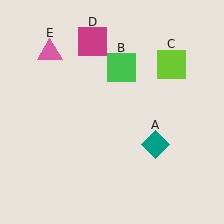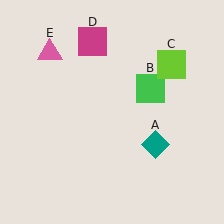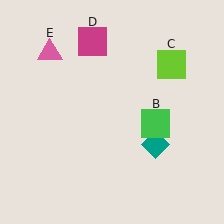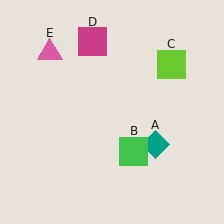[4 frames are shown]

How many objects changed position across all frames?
1 object changed position: green square (object B).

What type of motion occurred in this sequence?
The green square (object B) rotated clockwise around the center of the scene.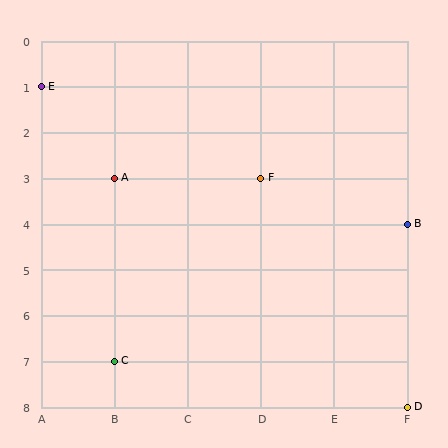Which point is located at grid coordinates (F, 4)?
Point B is at (F, 4).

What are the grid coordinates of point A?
Point A is at grid coordinates (B, 3).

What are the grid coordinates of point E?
Point E is at grid coordinates (A, 1).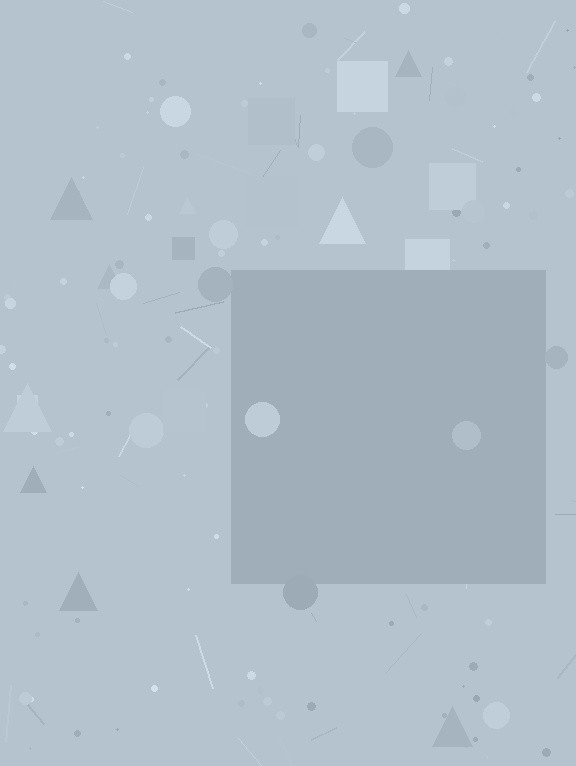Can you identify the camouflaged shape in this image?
The camouflaged shape is a square.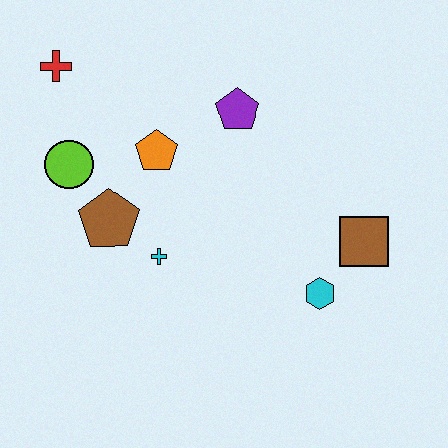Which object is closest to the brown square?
The cyan hexagon is closest to the brown square.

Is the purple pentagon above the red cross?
No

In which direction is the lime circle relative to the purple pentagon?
The lime circle is to the left of the purple pentagon.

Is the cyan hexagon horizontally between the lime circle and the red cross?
No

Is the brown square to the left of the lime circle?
No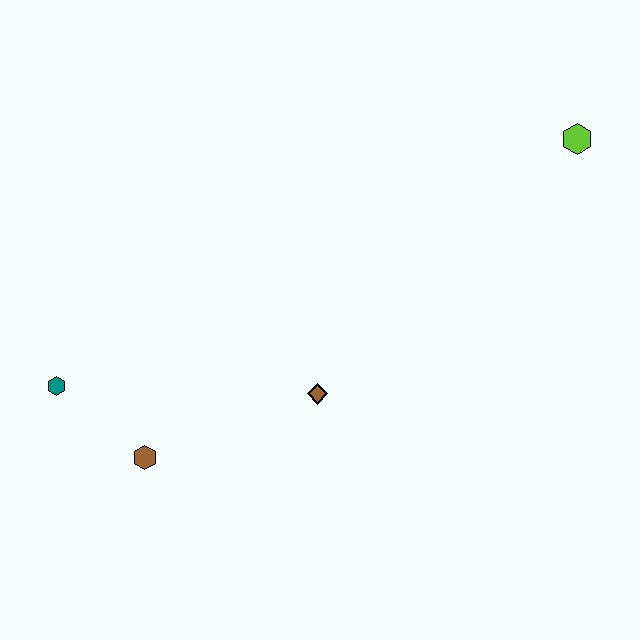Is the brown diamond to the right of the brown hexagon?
Yes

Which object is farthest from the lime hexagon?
The teal hexagon is farthest from the lime hexagon.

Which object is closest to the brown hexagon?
The teal hexagon is closest to the brown hexagon.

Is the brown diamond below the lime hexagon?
Yes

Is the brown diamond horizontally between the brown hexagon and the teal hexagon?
No